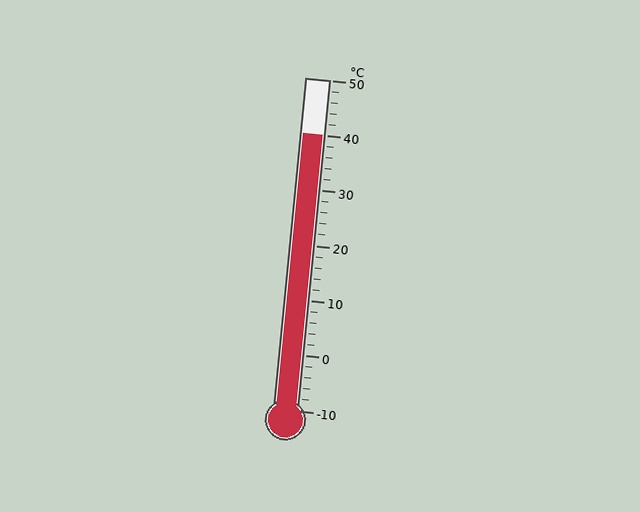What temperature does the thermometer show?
The thermometer shows approximately 40°C.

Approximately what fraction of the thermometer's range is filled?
The thermometer is filled to approximately 85% of its range.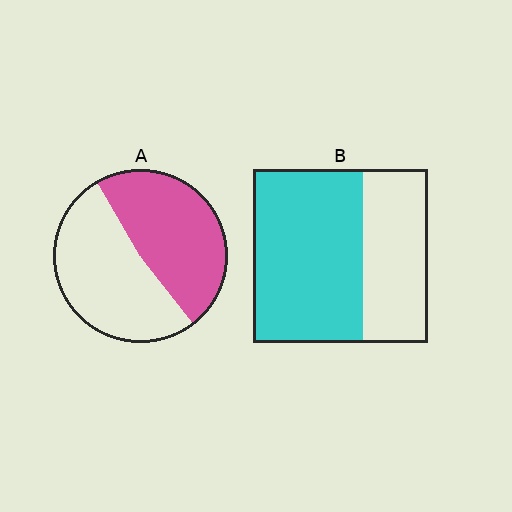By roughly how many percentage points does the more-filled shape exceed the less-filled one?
By roughly 15 percentage points (B over A).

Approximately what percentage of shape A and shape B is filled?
A is approximately 50% and B is approximately 65%.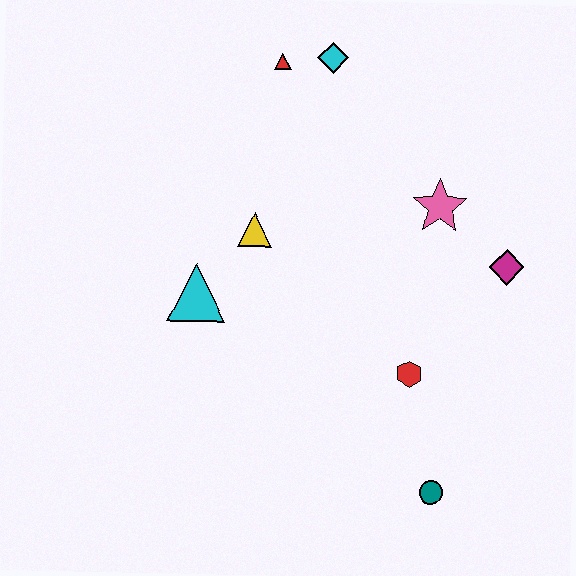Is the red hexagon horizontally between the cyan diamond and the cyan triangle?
No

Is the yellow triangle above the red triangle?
No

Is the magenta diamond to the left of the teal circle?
No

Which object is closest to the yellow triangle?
The cyan triangle is closest to the yellow triangle.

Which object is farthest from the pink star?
The teal circle is farthest from the pink star.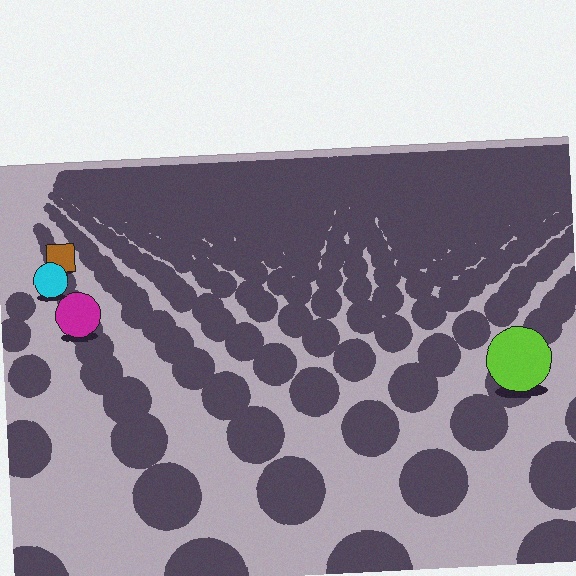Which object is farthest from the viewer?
The brown square is farthest from the viewer. It appears smaller and the ground texture around it is denser.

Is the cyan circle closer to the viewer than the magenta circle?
No. The magenta circle is closer — you can tell from the texture gradient: the ground texture is coarser near it.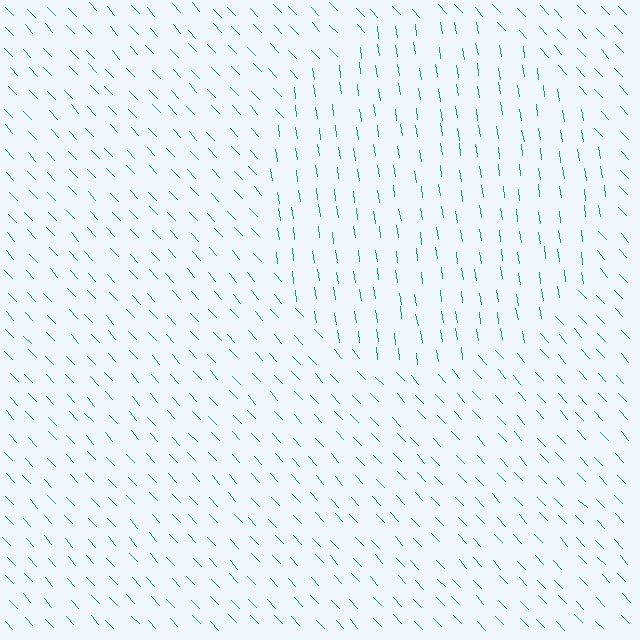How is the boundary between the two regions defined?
The boundary is defined purely by a change in line orientation (approximately 34 degrees difference). All lines are the same color and thickness.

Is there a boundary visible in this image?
Yes, there is a texture boundary formed by a change in line orientation.